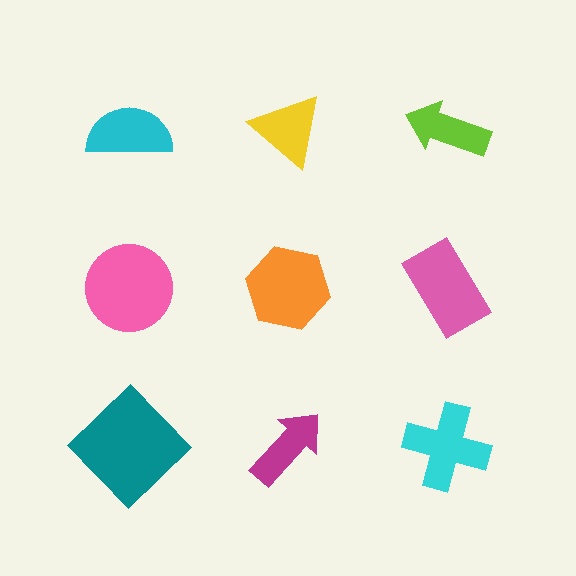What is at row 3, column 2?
A magenta arrow.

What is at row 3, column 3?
A cyan cross.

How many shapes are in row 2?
3 shapes.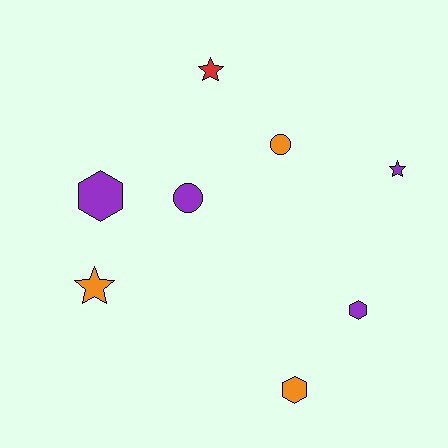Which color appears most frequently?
Purple, with 4 objects.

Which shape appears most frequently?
Hexagon, with 3 objects.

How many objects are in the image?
There are 8 objects.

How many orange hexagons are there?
There is 1 orange hexagon.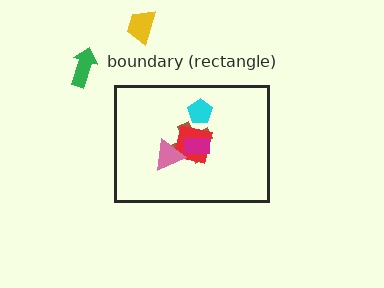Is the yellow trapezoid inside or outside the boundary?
Outside.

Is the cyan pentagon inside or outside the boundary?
Inside.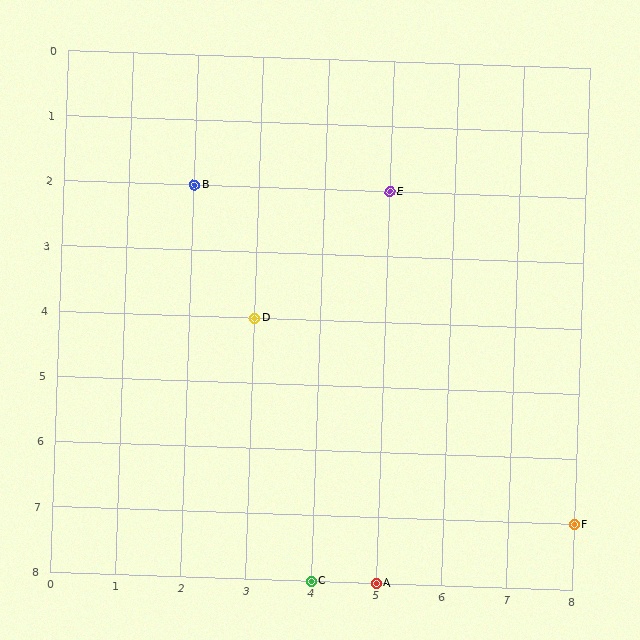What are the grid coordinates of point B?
Point B is at grid coordinates (2, 2).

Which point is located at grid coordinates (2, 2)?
Point B is at (2, 2).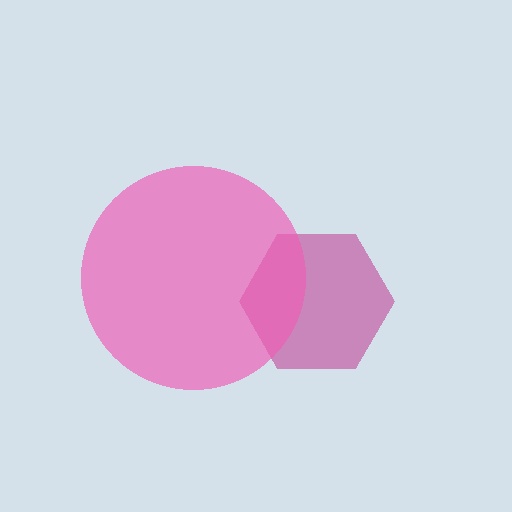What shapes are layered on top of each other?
The layered shapes are: a magenta hexagon, a pink circle.